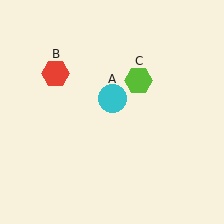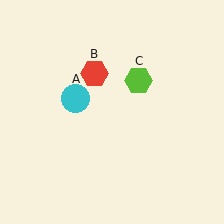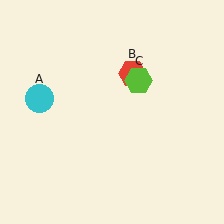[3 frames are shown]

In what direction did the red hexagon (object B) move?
The red hexagon (object B) moved right.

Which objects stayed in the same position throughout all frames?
Lime hexagon (object C) remained stationary.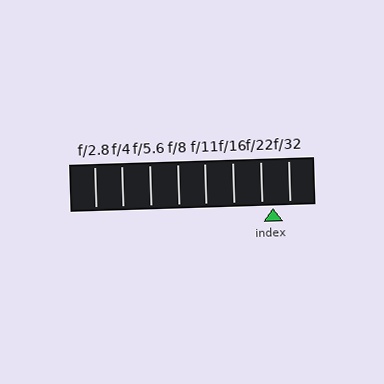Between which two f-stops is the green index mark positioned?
The index mark is between f/22 and f/32.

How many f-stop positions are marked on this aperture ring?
There are 8 f-stop positions marked.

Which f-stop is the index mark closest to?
The index mark is closest to f/22.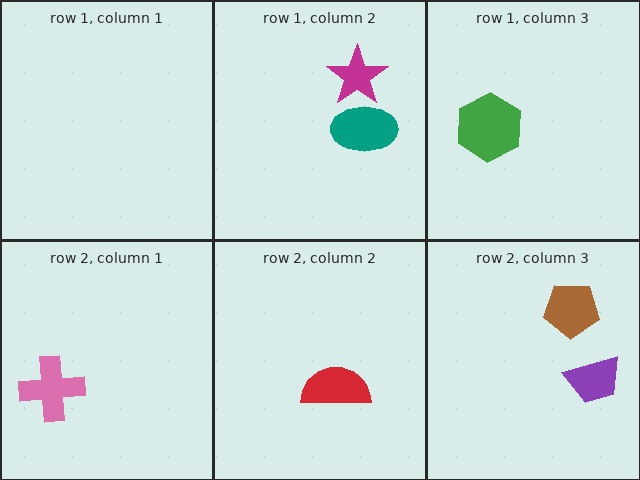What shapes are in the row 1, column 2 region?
The magenta star, the teal ellipse.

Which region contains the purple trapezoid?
The row 2, column 3 region.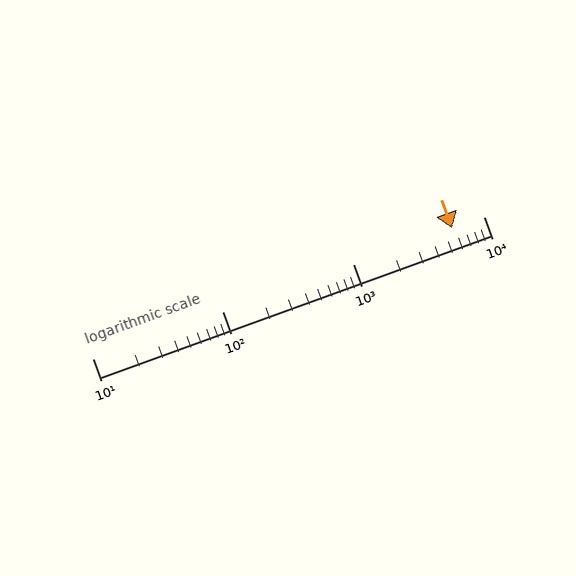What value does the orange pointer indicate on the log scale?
The pointer indicates approximately 5700.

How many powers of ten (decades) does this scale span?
The scale spans 3 decades, from 10 to 10000.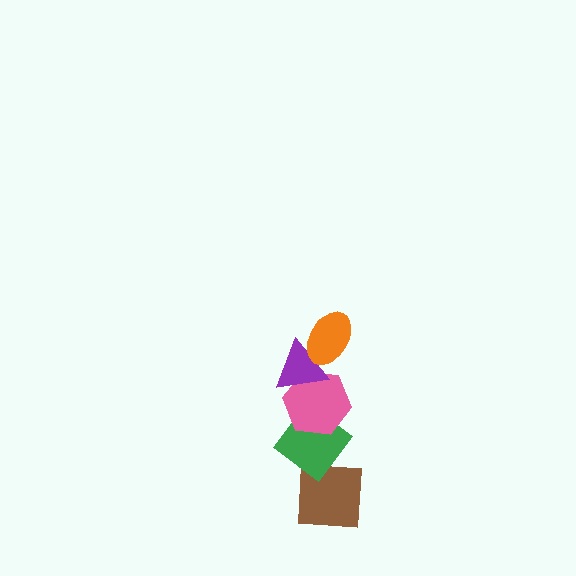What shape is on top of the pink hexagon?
The purple triangle is on top of the pink hexagon.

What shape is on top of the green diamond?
The pink hexagon is on top of the green diamond.